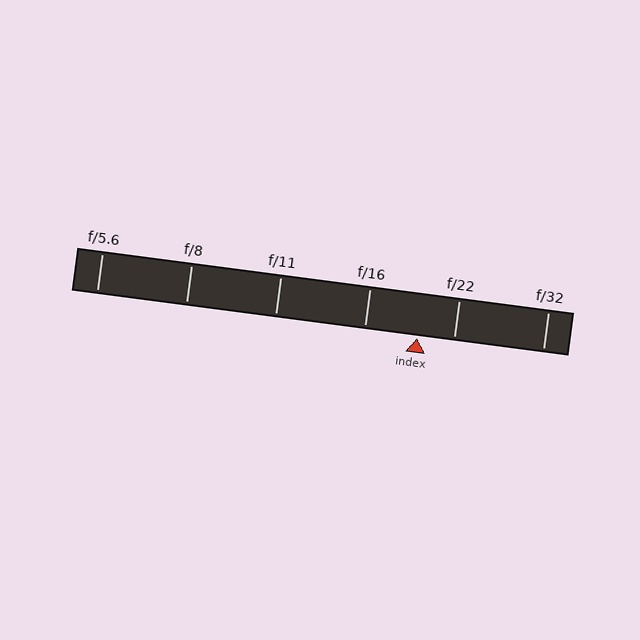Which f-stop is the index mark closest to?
The index mark is closest to f/22.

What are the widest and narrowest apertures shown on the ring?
The widest aperture shown is f/5.6 and the narrowest is f/32.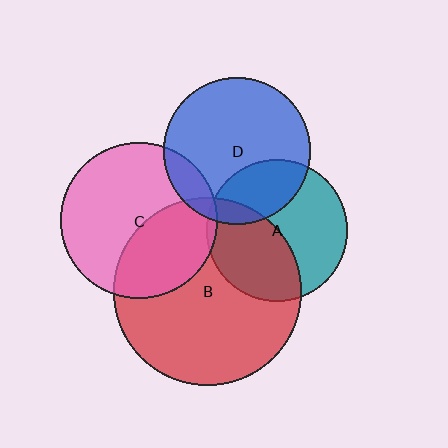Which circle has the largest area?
Circle B (red).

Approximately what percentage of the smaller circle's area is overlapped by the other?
Approximately 10%.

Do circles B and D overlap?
Yes.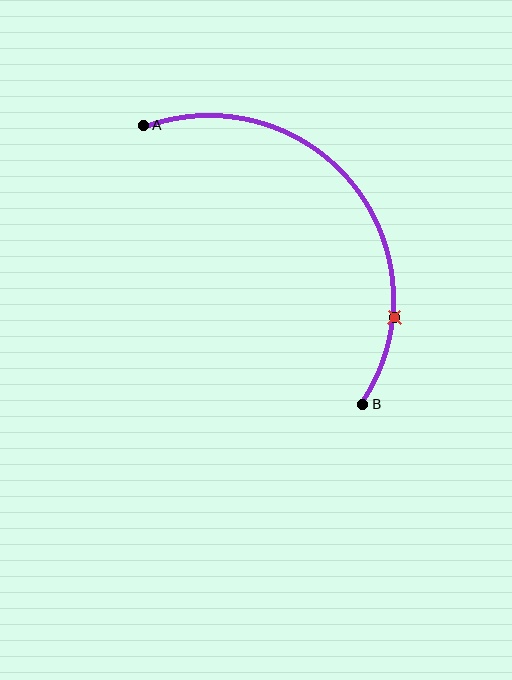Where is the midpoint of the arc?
The arc midpoint is the point on the curve farthest from the straight line joining A and B. It sits above and to the right of that line.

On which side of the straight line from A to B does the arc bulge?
The arc bulges above and to the right of the straight line connecting A and B.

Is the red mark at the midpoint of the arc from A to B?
No. The red mark lies on the arc but is closer to endpoint B. The arc midpoint would be at the point on the curve equidistant along the arc from both A and B.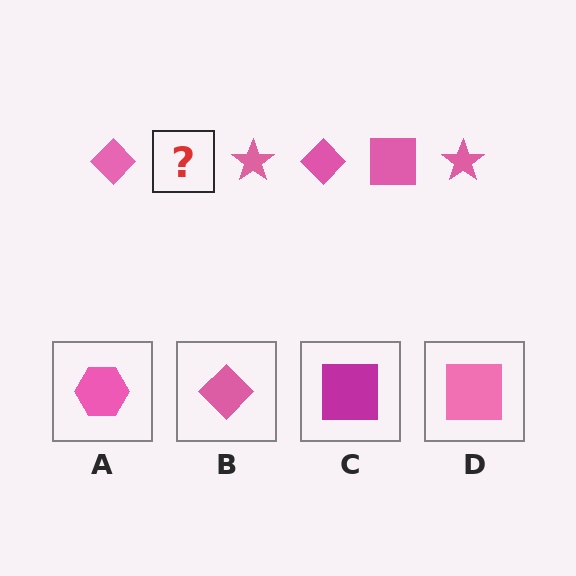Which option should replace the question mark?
Option D.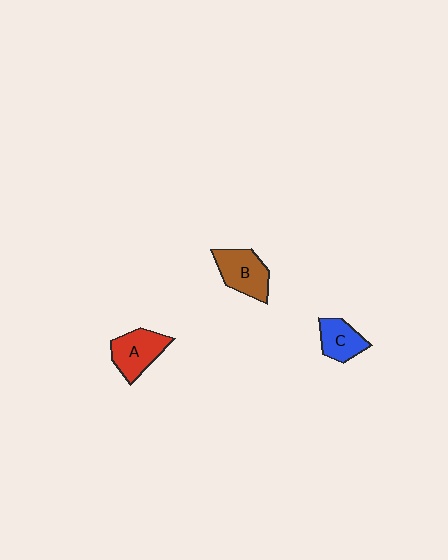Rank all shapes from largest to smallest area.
From largest to smallest: B (brown), A (red), C (blue).